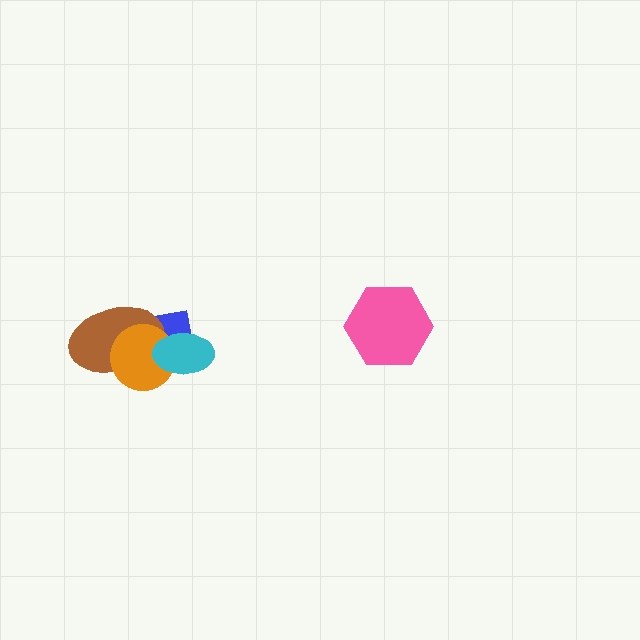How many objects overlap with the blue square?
3 objects overlap with the blue square.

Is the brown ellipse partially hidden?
Yes, it is partially covered by another shape.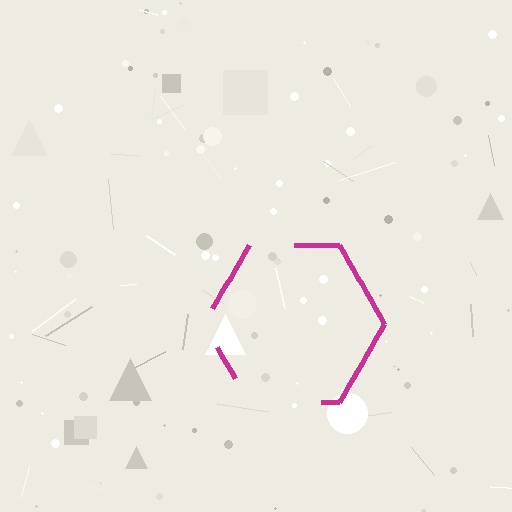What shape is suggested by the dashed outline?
The dashed outline suggests a hexagon.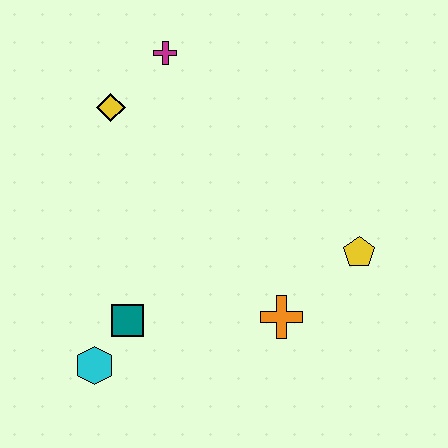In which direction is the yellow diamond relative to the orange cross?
The yellow diamond is above the orange cross.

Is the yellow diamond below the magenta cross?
Yes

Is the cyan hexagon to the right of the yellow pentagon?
No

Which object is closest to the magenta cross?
The yellow diamond is closest to the magenta cross.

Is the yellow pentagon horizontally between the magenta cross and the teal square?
No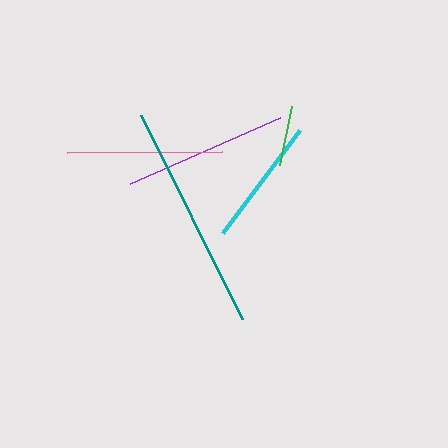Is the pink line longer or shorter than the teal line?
The teal line is longer than the pink line.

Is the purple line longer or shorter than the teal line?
The teal line is longer than the purple line.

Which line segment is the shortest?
The green line is the shortest at approximately 61 pixels.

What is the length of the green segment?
The green segment is approximately 61 pixels long.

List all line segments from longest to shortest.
From longest to shortest: teal, purple, pink, cyan, green.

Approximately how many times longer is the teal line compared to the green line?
The teal line is approximately 3.8 times the length of the green line.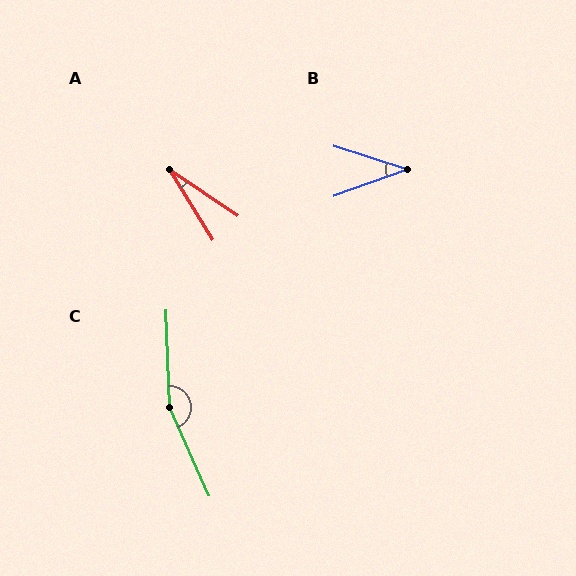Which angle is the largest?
C, at approximately 158 degrees.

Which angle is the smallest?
A, at approximately 24 degrees.